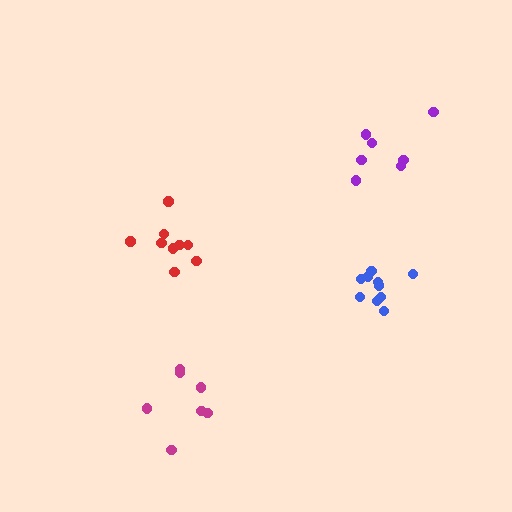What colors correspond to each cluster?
The clusters are colored: purple, magenta, blue, red.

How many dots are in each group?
Group 1: 7 dots, Group 2: 7 dots, Group 3: 10 dots, Group 4: 9 dots (33 total).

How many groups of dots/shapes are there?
There are 4 groups.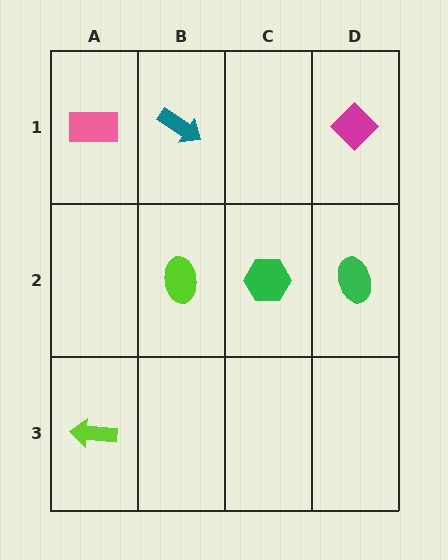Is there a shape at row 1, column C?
No, that cell is empty.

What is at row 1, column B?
A teal arrow.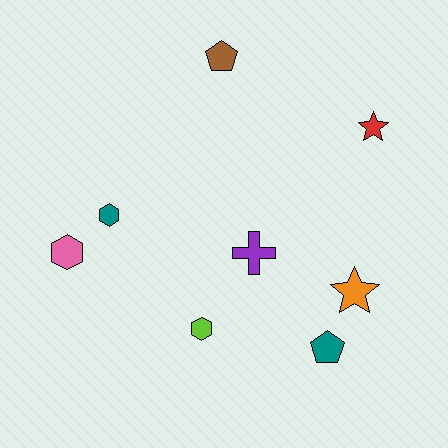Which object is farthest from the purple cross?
The brown pentagon is farthest from the purple cross.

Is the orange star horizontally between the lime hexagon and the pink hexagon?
No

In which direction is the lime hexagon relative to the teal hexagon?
The lime hexagon is below the teal hexagon.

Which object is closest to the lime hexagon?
The purple cross is closest to the lime hexagon.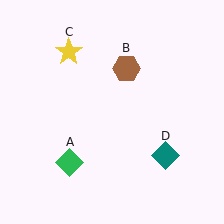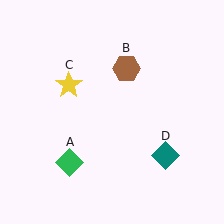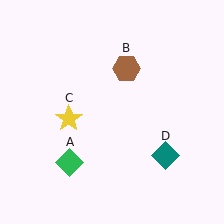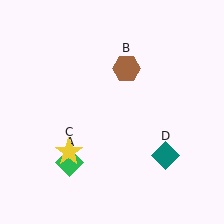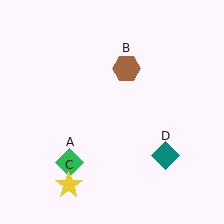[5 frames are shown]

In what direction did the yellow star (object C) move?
The yellow star (object C) moved down.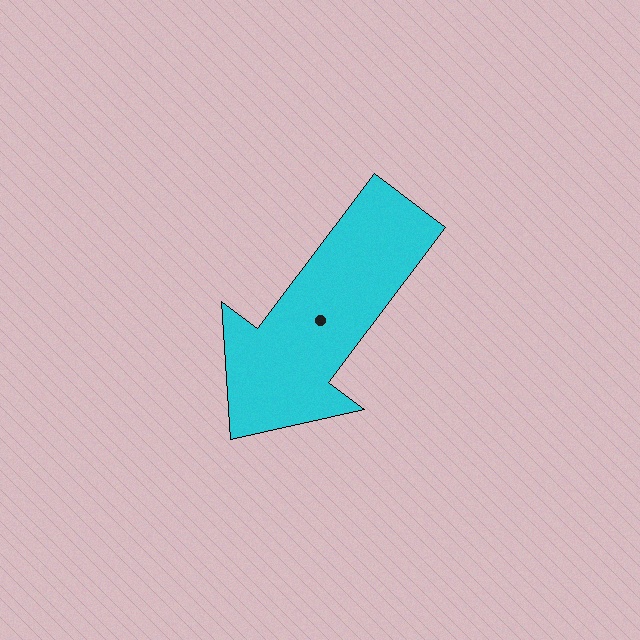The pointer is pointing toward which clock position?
Roughly 7 o'clock.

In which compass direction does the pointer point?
Southwest.